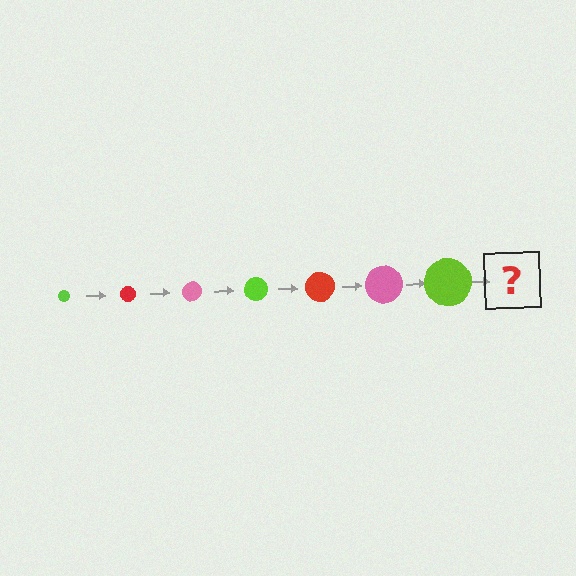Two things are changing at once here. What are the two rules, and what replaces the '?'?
The two rules are that the circle grows larger each step and the color cycles through lime, red, and pink. The '?' should be a red circle, larger than the previous one.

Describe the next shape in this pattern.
It should be a red circle, larger than the previous one.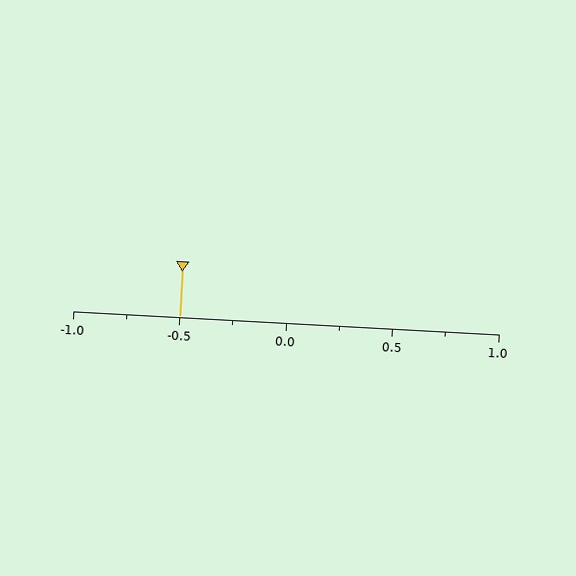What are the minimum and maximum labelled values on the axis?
The axis runs from -1.0 to 1.0.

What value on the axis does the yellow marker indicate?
The marker indicates approximately -0.5.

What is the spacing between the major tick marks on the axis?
The major ticks are spaced 0.5 apart.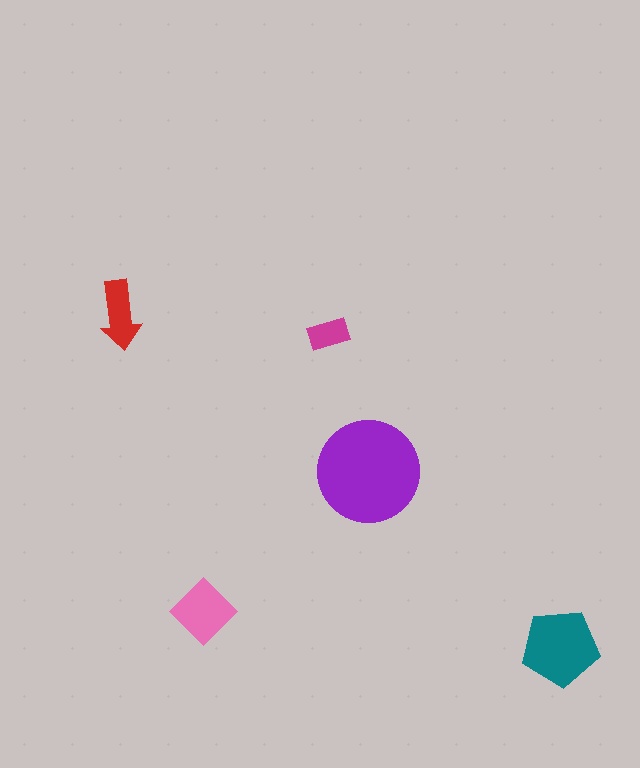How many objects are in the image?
There are 5 objects in the image.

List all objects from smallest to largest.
The magenta rectangle, the red arrow, the pink diamond, the teal pentagon, the purple circle.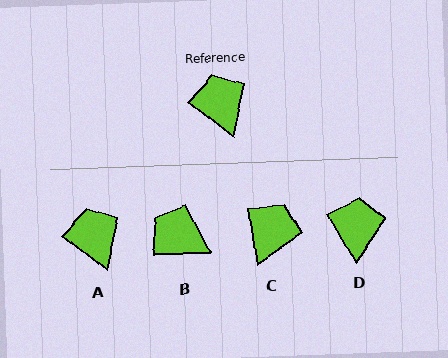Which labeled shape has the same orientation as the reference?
A.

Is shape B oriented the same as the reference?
No, it is off by about 39 degrees.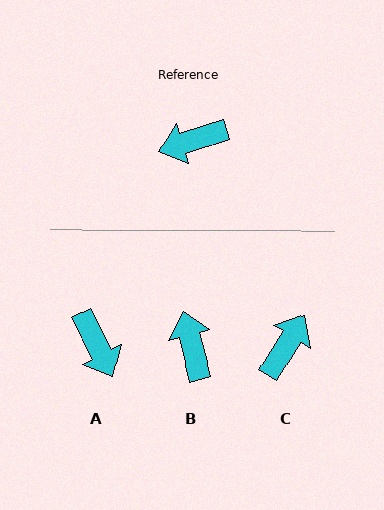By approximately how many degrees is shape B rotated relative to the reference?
Approximately 94 degrees clockwise.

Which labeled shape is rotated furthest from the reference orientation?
C, about 139 degrees away.